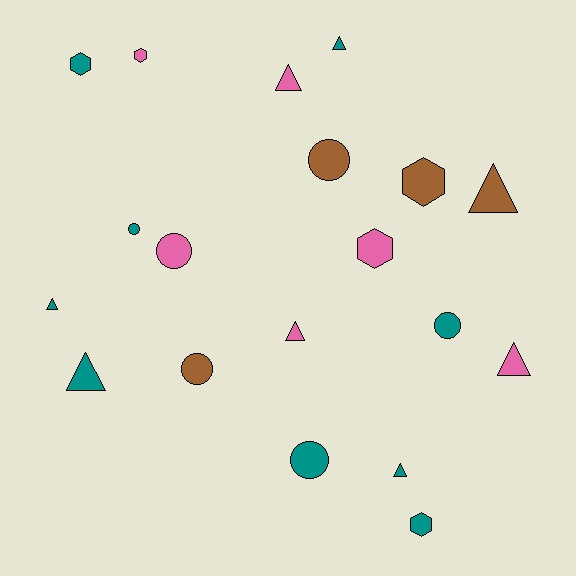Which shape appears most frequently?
Triangle, with 8 objects.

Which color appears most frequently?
Teal, with 9 objects.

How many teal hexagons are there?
There are 2 teal hexagons.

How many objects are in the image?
There are 19 objects.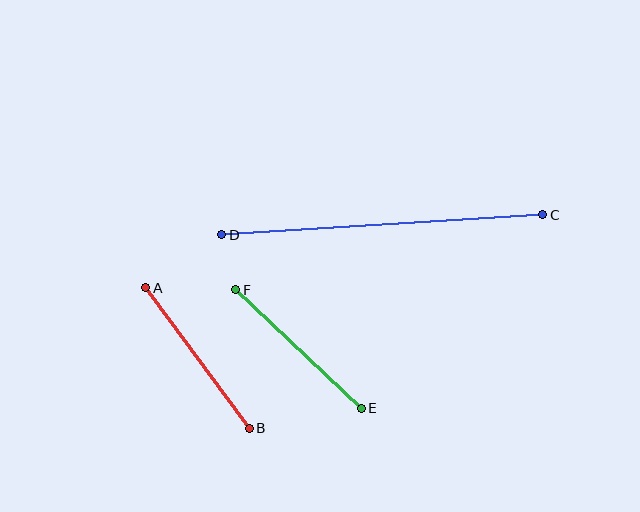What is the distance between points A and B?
The distance is approximately 174 pixels.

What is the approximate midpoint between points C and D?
The midpoint is at approximately (382, 225) pixels.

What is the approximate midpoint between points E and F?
The midpoint is at approximately (298, 349) pixels.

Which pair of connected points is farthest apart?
Points C and D are farthest apart.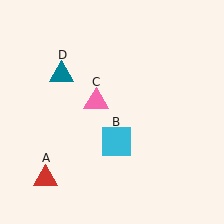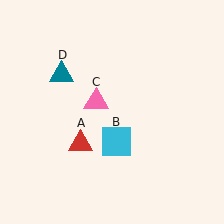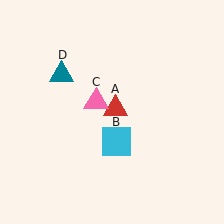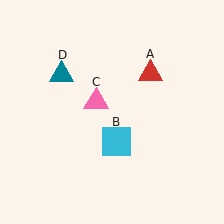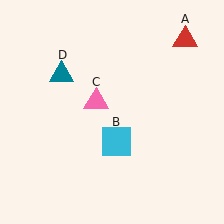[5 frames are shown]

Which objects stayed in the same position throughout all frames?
Cyan square (object B) and pink triangle (object C) and teal triangle (object D) remained stationary.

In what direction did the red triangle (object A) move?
The red triangle (object A) moved up and to the right.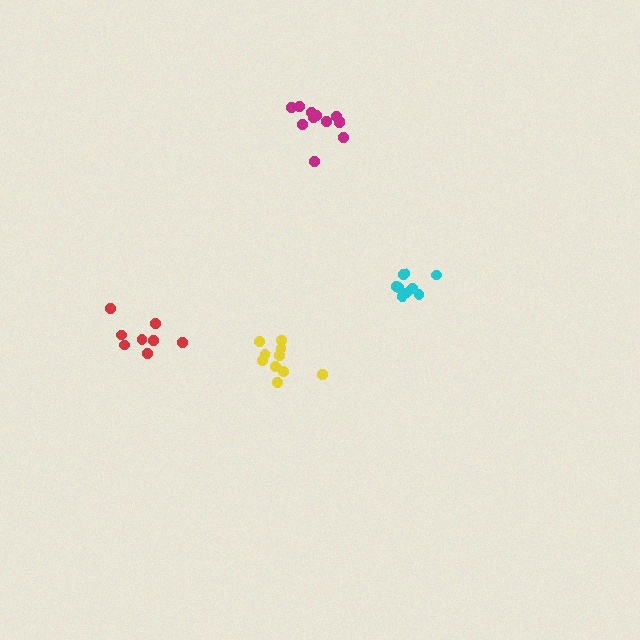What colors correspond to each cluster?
The clusters are colored: yellow, cyan, red, magenta.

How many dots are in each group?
Group 1: 10 dots, Group 2: 9 dots, Group 3: 8 dots, Group 4: 12 dots (39 total).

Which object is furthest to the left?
The red cluster is leftmost.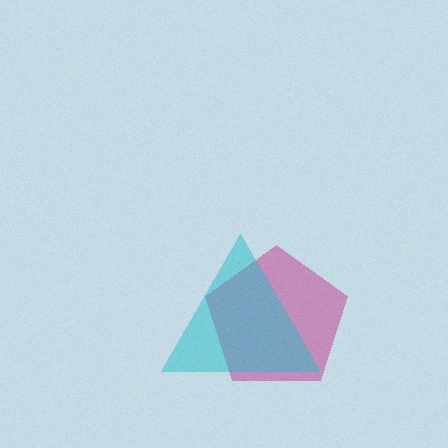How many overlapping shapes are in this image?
There are 2 overlapping shapes in the image.